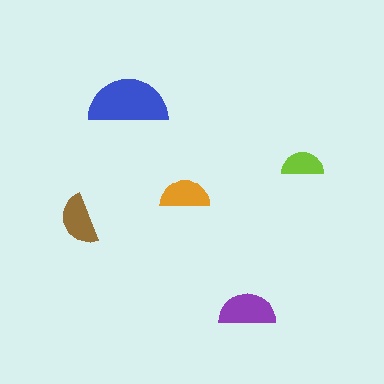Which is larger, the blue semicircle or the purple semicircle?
The blue one.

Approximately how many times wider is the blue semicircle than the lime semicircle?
About 2 times wider.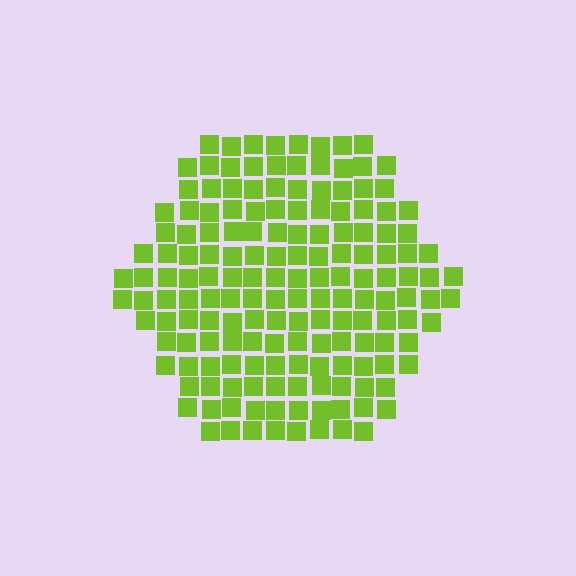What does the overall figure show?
The overall figure shows a hexagon.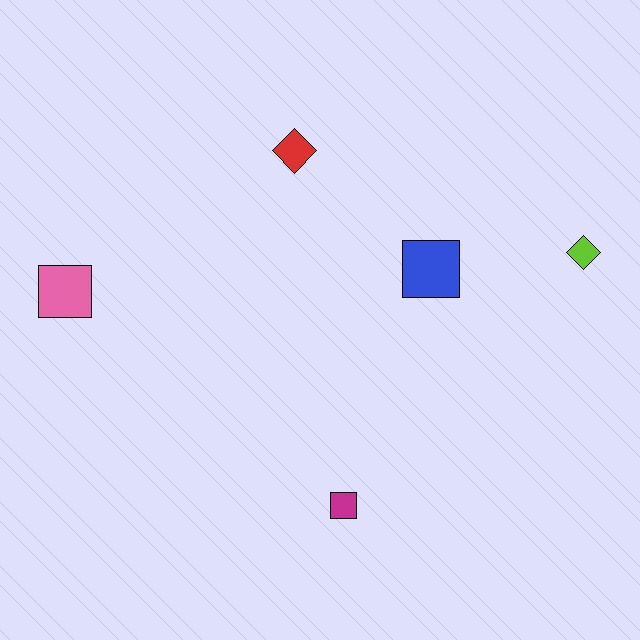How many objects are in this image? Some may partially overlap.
There are 5 objects.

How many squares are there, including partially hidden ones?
There are 3 squares.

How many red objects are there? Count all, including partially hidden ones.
There is 1 red object.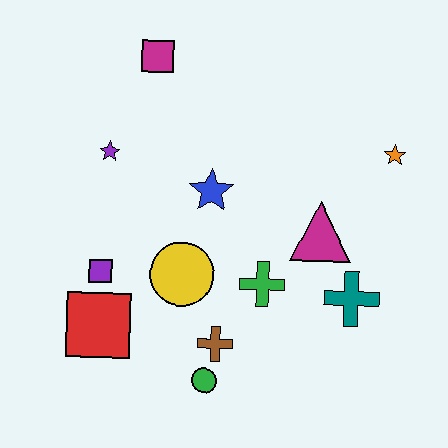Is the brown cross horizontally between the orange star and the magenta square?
Yes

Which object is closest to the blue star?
The yellow circle is closest to the blue star.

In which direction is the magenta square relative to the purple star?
The magenta square is above the purple star.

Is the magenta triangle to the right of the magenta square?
Yes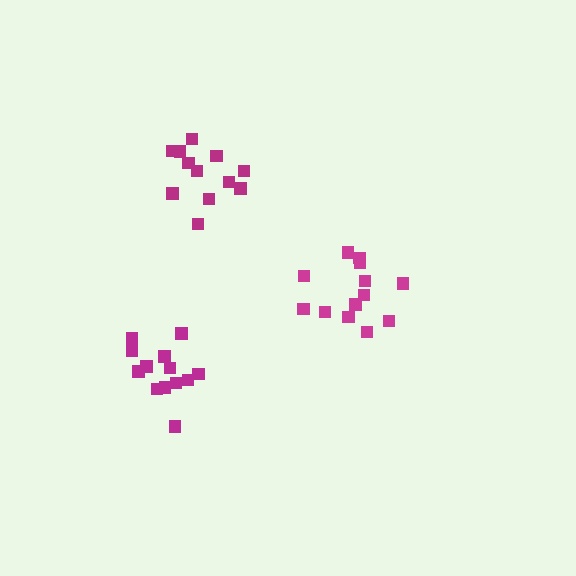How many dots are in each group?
Group 1: 12 dots, Group 2: 13 dots, Group 3: 13 dots (38 total).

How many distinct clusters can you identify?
There are 3 distinct clusters.